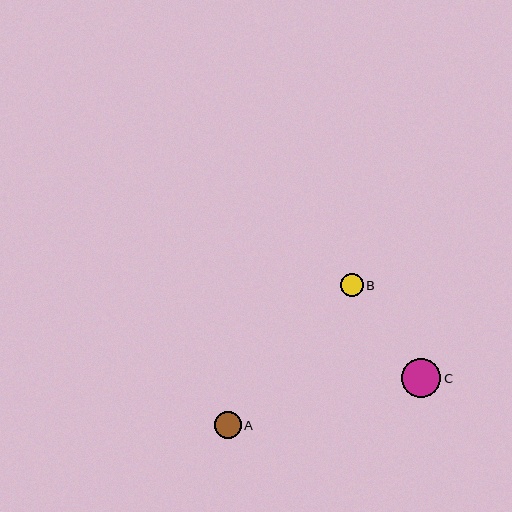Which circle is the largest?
Circle C is the largest with a size of approximately 39 pixels.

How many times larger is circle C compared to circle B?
Circle C is approximately 1.7 times the size of circle B.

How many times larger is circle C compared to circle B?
Circle C is approximately 1.7 times the size of circle B.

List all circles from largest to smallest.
From largest to smallest: C, A, B.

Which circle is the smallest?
Circle B is the smallest with a size of approximately 23 pixels.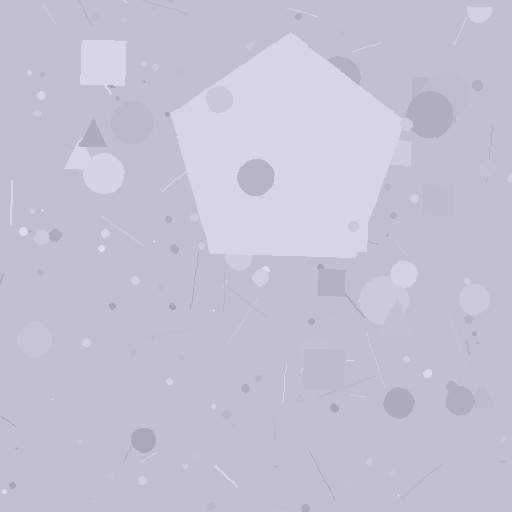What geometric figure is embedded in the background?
A pentagon is embedded in the background.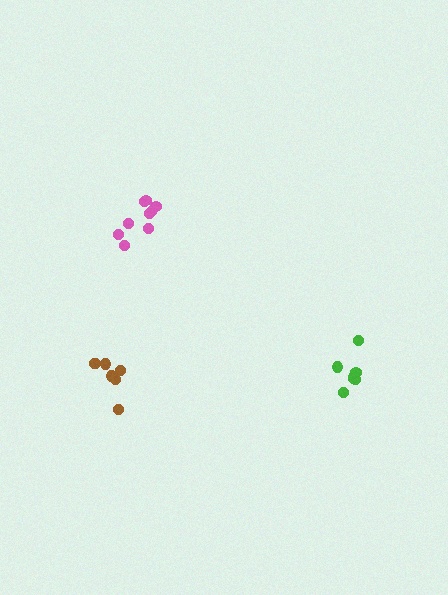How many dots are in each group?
Group 1: 7 dots, Group 2: 7 dots, Group 3: 9 dots (23 total).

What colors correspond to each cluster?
The clusters are colored: green, brown, pink.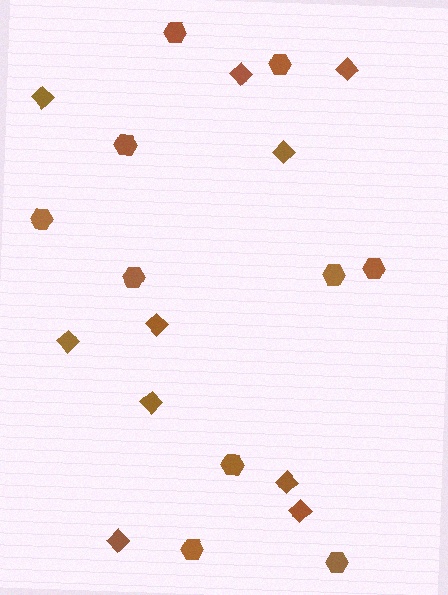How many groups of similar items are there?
There are 2 groups: one group of diamonds (10) and one group of hexagons (10).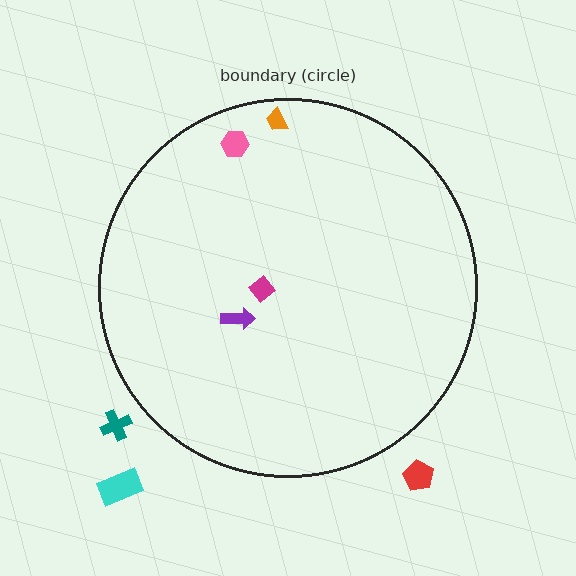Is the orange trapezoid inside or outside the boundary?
Inside.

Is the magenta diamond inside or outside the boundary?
Inside.